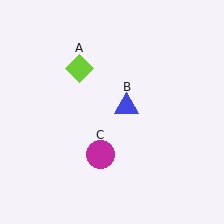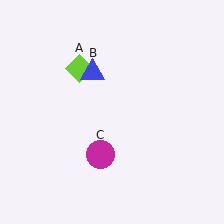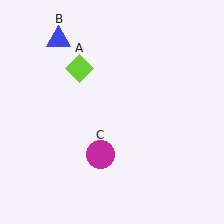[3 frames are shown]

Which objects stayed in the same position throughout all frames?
Lime diamond (object A) and magenta circle (object C) remained stationary.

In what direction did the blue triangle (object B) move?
The blue triangle (object B) moved up and to the left.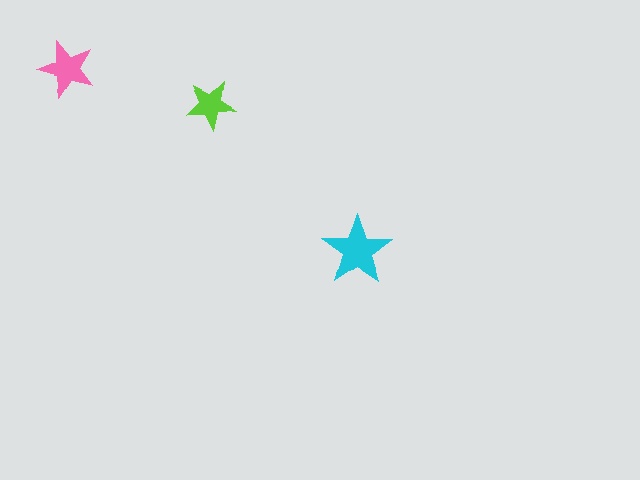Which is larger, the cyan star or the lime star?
The cyan one.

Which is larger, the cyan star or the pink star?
The cyan one.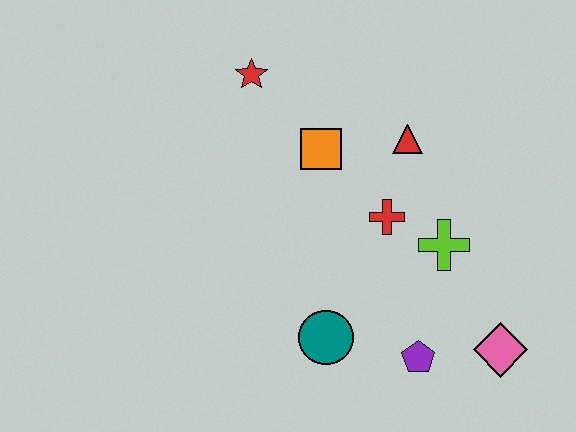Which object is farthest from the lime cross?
The red star is farthest from the lime cross.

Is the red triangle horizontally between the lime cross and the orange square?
Yes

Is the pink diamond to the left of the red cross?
No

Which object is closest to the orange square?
The red triangle is closest to the orange square.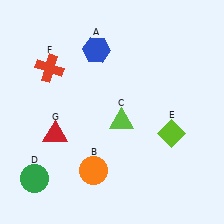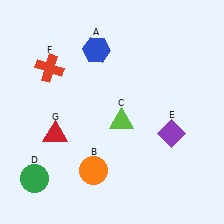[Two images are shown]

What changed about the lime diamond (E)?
In Image 1, E is lime. In Image 2, it changed to purple.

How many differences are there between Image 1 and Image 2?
There is 1 difference between the two images.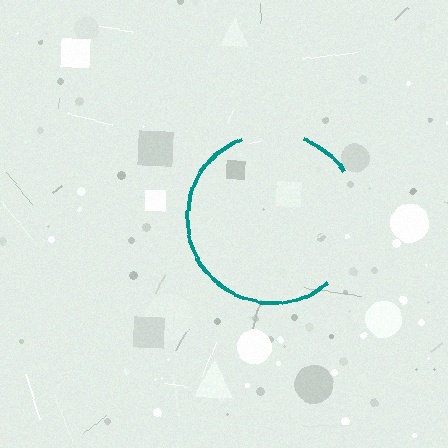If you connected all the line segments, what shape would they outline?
They would outline a circle.